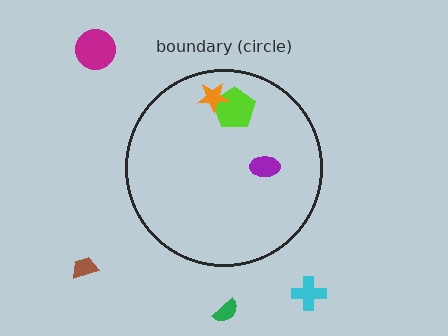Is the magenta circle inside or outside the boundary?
Outside.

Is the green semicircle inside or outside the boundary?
Outside.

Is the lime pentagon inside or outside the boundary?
Inside.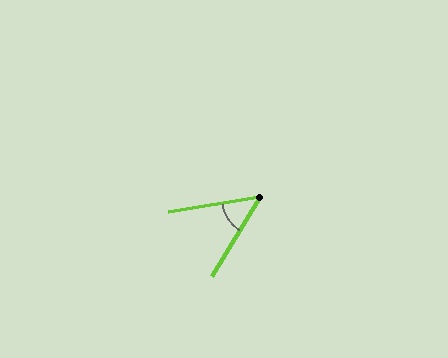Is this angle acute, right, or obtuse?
It is acute.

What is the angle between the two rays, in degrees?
Approximately 50 degrees.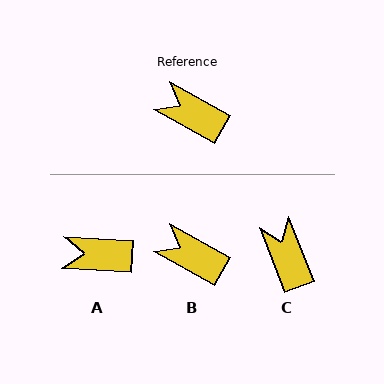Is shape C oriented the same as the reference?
No, it is off by about 39 degrees.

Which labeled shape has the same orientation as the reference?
B.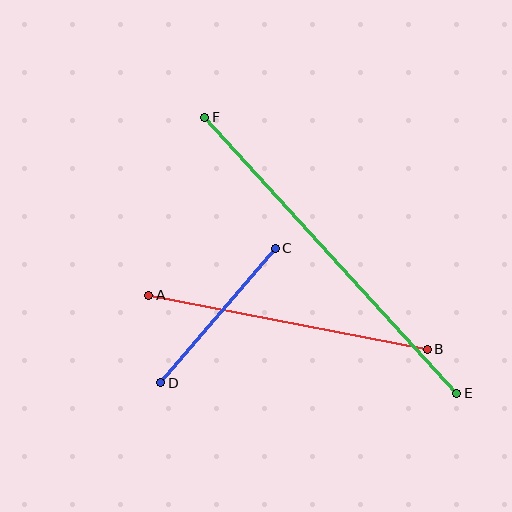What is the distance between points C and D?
The distance is approximately 177 pixels.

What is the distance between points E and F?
The distance is approximately 374 pixels.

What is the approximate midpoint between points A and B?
The midpoint is at approximately (288, 322) pixels.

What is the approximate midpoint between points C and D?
The midpoint is at approximately (218, 315) pixels.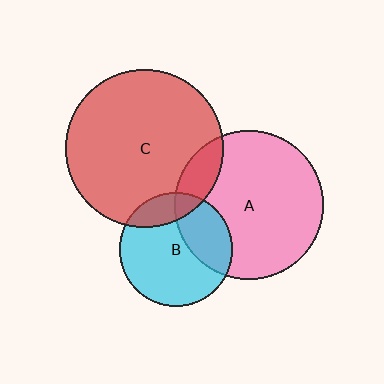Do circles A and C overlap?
Yes.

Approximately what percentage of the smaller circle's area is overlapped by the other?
Approximately 15%.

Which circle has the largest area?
Circle C (red).